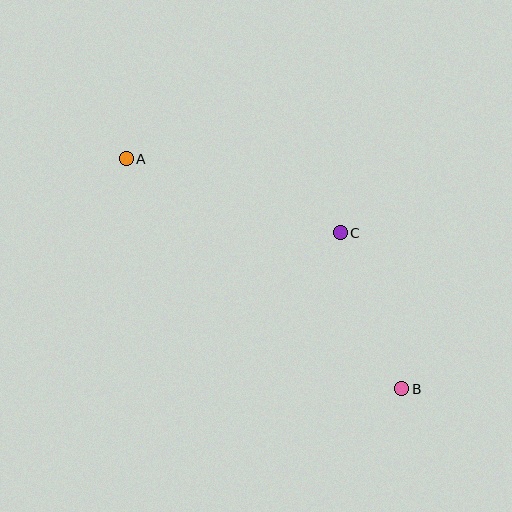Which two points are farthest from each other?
Points A and B are farthest from each other.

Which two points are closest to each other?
Points B and C are closest to each other.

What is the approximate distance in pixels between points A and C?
The distance between A and C is approximately 226 pixels.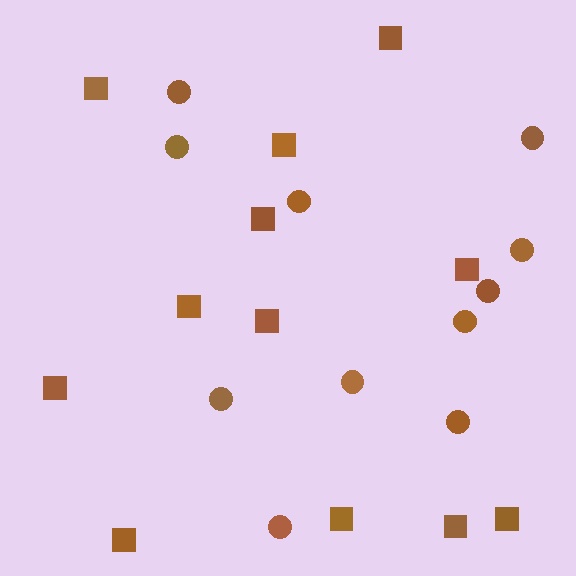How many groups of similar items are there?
There are 2 groups: one group of squares (12) and one group of circles (11).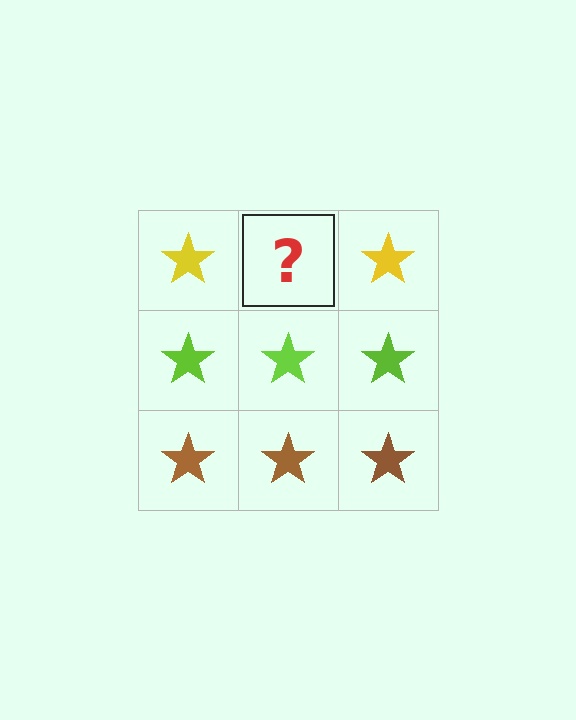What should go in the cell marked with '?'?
The missing cell should contain a yellow star.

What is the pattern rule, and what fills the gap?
The rule is that each row has a consistent color. The gap should be filled with a yellow star.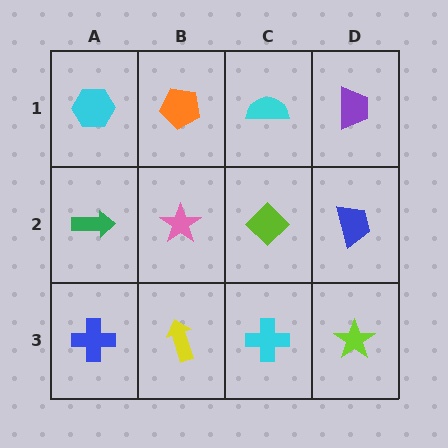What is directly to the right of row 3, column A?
A yellow arrow.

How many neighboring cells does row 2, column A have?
3.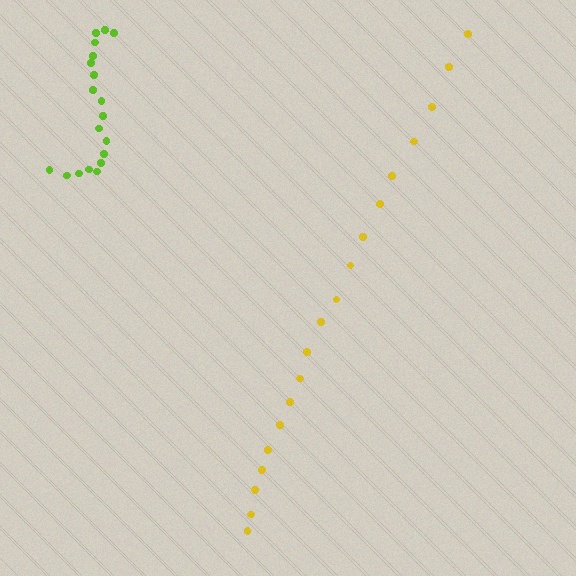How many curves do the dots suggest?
There are 2 distinct paths.